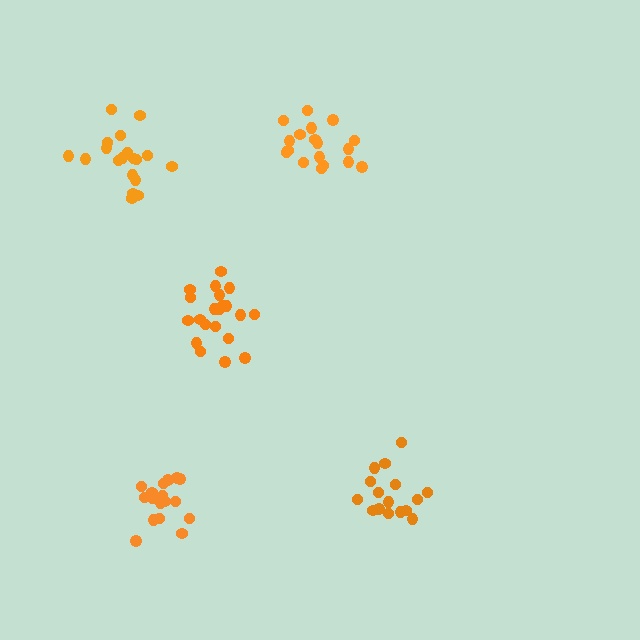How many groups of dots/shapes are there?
There are 5 groups.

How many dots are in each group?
Group 1: 19 dots, Group 2: 18 dots, Group 3: 21 dots, Group 4: 16 dots, Group 5: 18 dots (92 total).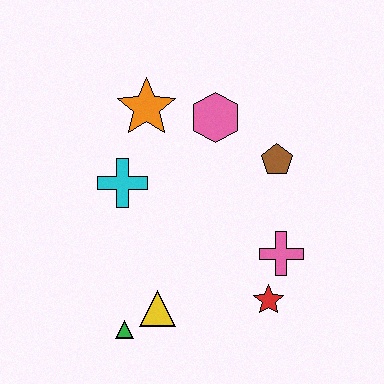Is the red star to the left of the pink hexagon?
No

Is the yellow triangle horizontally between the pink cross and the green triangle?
Yes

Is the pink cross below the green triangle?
No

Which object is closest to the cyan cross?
The orange star is closest to the cyan cross.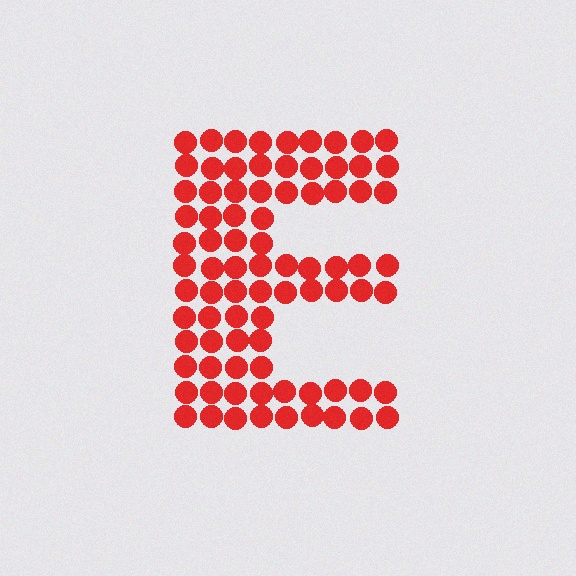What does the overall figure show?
The overall figure shows the letter E.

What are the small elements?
The small elements are circles.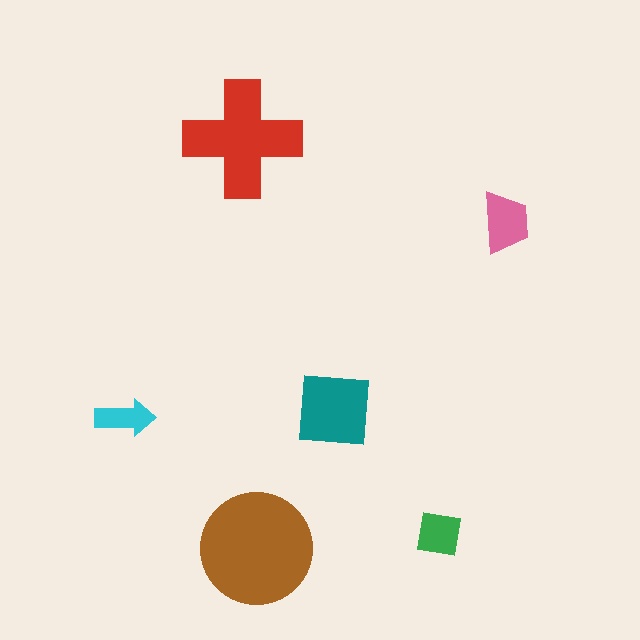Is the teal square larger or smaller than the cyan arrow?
Larger.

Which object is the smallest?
The cyan arrow.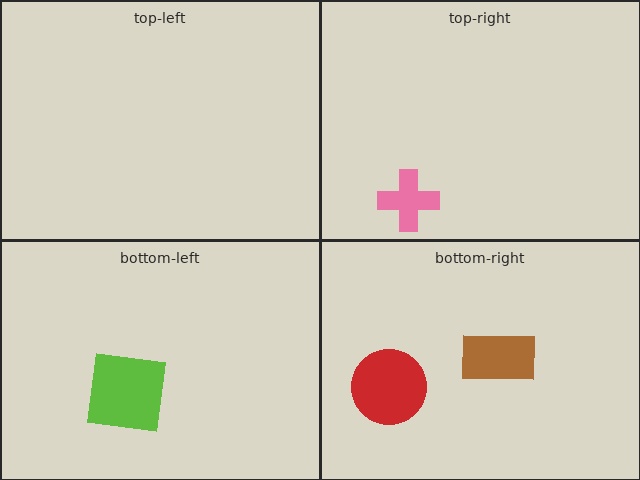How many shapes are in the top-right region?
1.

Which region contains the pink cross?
The top-right region.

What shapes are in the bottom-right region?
The red circle, the brown rectangle.